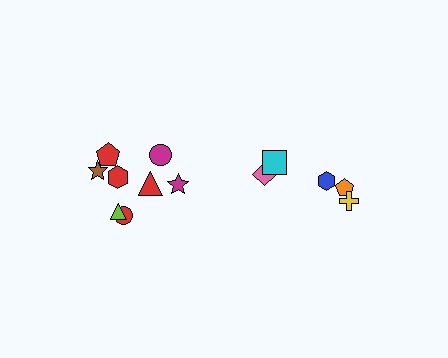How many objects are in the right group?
There are 5 objects.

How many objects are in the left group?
There are 8 objects.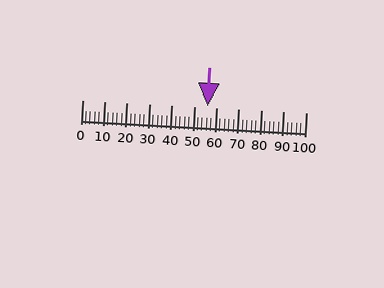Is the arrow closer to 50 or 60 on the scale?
The arrow is closer to 60.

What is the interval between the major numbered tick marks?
The major tick marks are spaced 10 units apart.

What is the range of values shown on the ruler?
The ruler shows values from 0 to 100.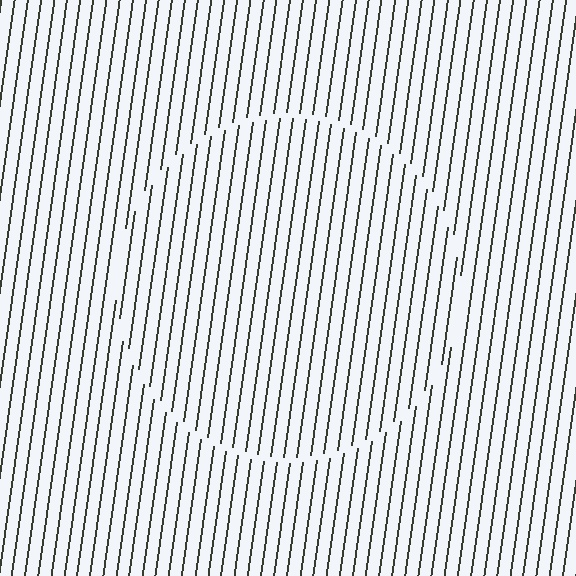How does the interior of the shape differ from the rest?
The interior of the shape contains the same grating, shifted by half a period — the contour is defined by the phase discontinuity where line-ends from the inner and outer gratings abut.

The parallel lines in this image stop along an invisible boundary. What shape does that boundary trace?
An illusory circle. The interior of the shape contains the same grating, shifted by half a period — the contour is defined by the phase discontinuity where line-ends from the inner and outer gratings abut.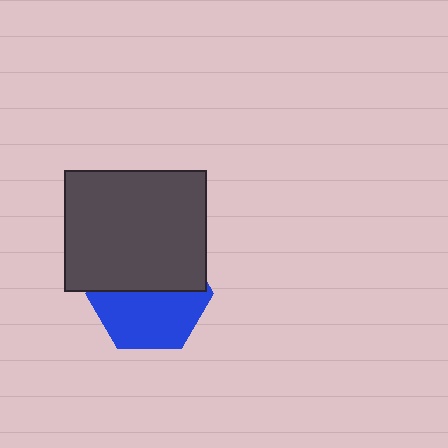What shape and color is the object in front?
The object in front is a dark gray rectangle.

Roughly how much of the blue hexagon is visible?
About half of it is visible (roughly 52%).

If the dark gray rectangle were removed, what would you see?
You would see the complete blue hexagon.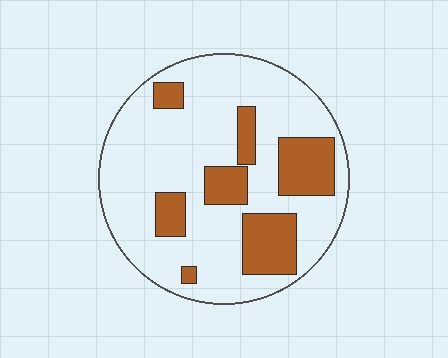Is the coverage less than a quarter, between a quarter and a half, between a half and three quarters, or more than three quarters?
Less than a quarter.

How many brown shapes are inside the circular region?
7.